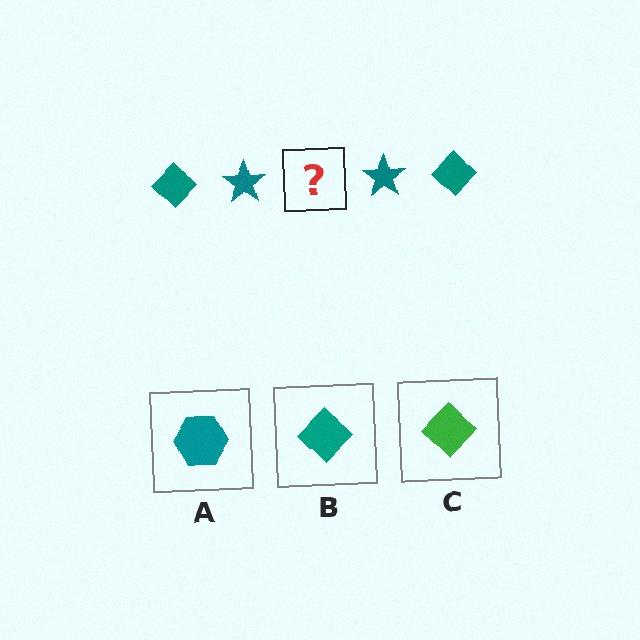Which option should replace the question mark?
Option B.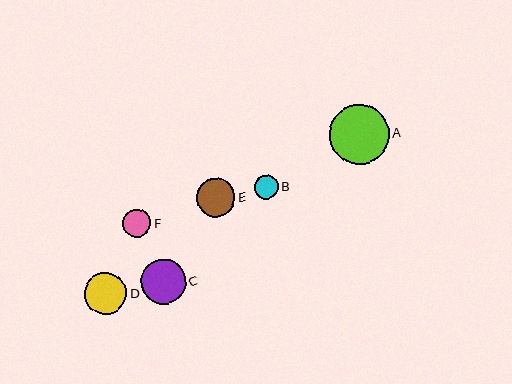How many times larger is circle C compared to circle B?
Circle C is approximately 1.9 times the size of circle B.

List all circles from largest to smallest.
From largest to smallest: A, C, D, E, F, B.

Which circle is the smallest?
Circle B is the smallest with a size of approximately 24 pixels.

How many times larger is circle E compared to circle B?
Circle E is approximately 1.6 times the size of circle B.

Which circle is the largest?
Circle A is the largest with a size of approximately 60 pixels.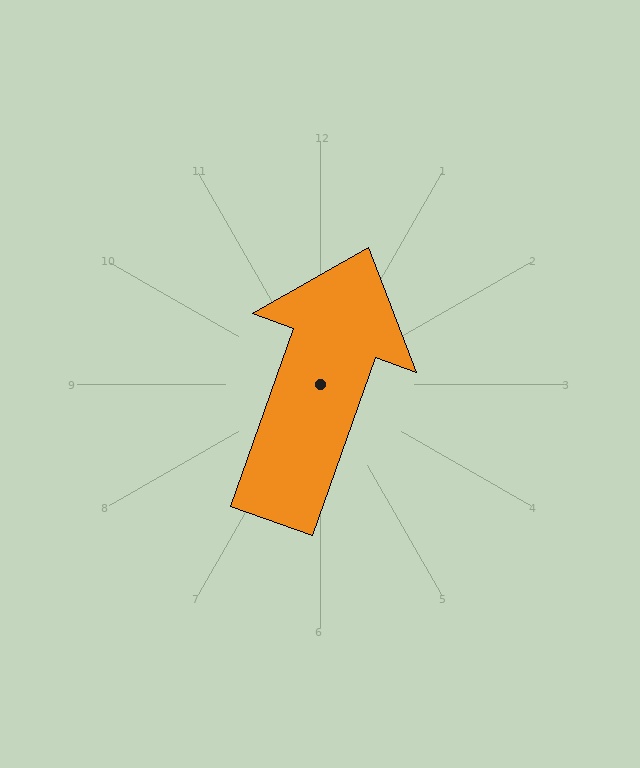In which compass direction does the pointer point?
North.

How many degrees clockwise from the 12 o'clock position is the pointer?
Approximately 20 degrees.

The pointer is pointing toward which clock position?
Roughly 1 o'clock.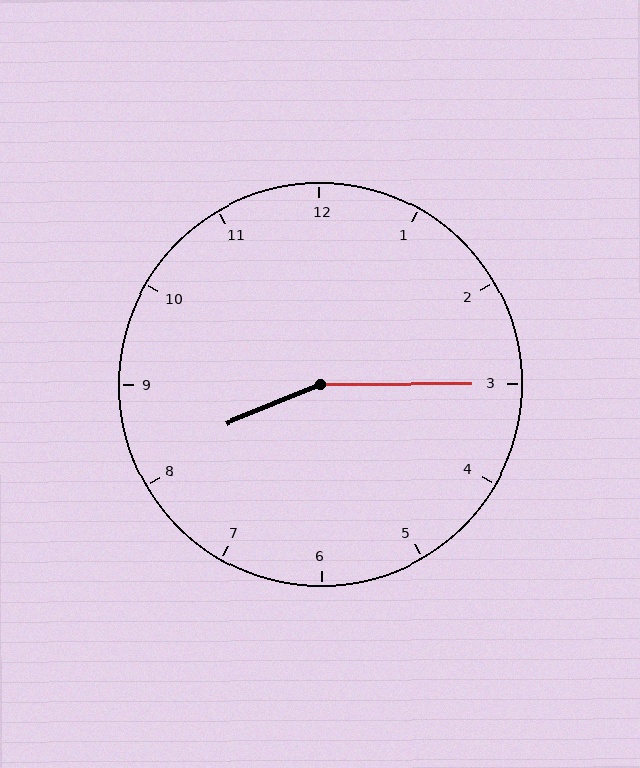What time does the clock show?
8:15.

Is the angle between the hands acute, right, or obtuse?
It is obtuse.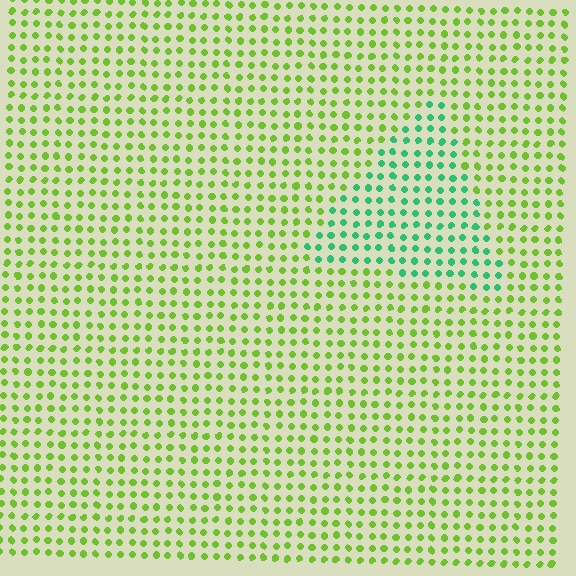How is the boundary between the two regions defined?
The boundary is defined purely by a slight shift in hue (about 53 degrees). Spacing, size, and orientation are identical on both sides.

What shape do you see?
I see a triangle.